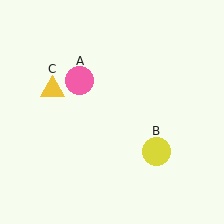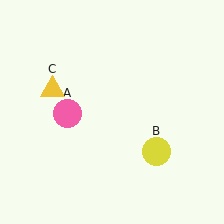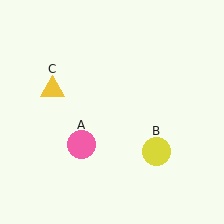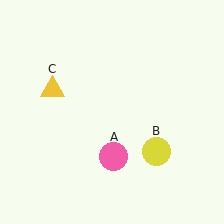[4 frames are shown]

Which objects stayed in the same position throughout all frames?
Yellow circle (object B) and yellow triangle (object C) remained stationary.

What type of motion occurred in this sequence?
The pink circle (object A) rotated counterclockwise around the center of the scene.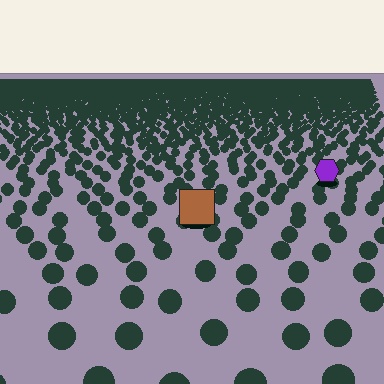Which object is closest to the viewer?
The brown square is closest. The texture marks near it are larger and more spread out.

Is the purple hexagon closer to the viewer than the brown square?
No. The brown square is closer — you can tell from the texture gradient: the ground texture is coarser near it.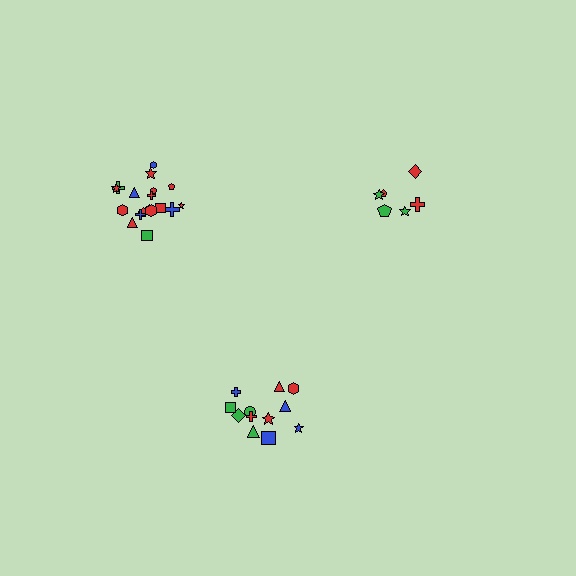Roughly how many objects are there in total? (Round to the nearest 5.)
Roughly 35 objects in total.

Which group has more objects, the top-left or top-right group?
The top-left group.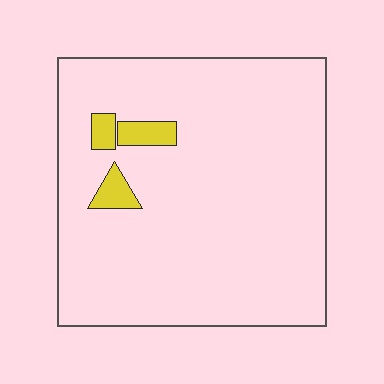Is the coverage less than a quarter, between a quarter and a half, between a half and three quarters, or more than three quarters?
Less than a quarter.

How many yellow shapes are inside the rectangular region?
3.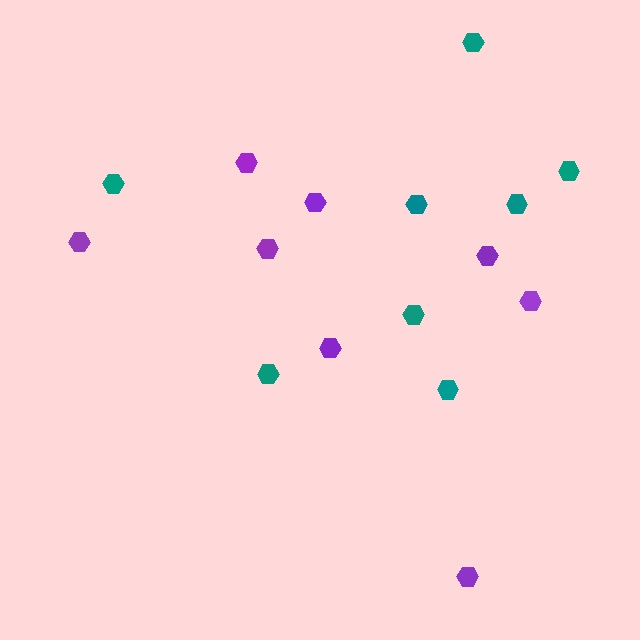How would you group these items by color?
There are 2 groups: one group of purple hexagons (8) and one group of teal hexagons (8).